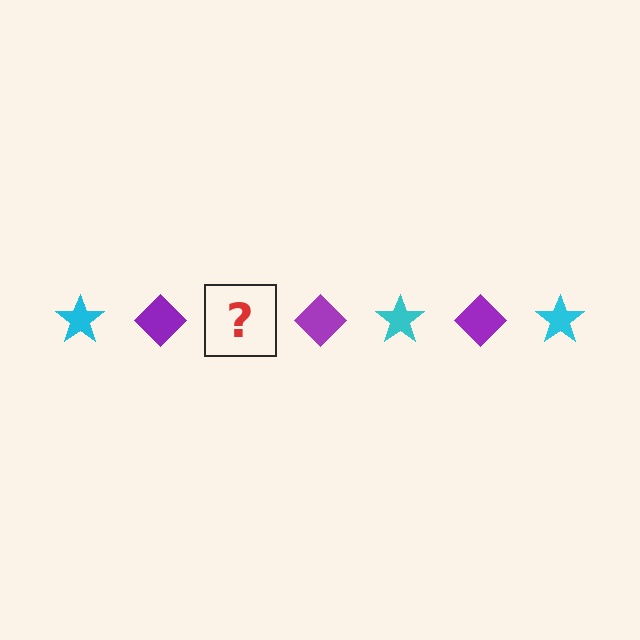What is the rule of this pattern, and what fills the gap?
The rule is that the pattern alternates between cyan star and purple diamond. The gap should be filled with a cyan star.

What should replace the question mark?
The question mark should be replaced with a cyan star.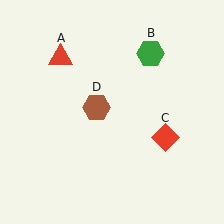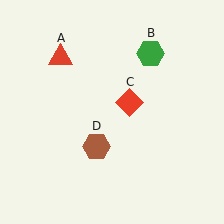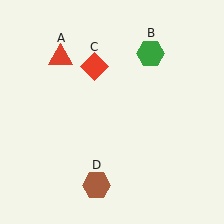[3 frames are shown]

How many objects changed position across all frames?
2 objects changed position: red diamond (object C), brown hexagon (object D).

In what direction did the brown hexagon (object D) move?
The brown hexagon (object D) moved down.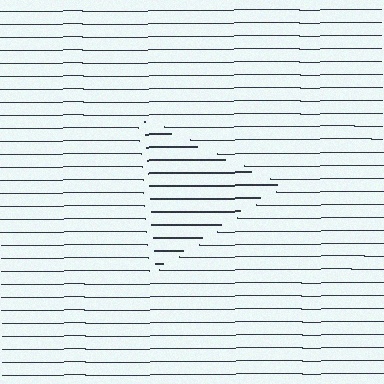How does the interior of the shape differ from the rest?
The interior of the shape contains the same grating, shifted by half a period — the contour is defined by the phase discontinuity where line-ends from the inner and outer gratings abut.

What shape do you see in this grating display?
An illusory triangle. The interior of the shape contains the same grating, shifted by half a period — the contour is defined by the phase discontinuity where line-ends from the inner and outer gratings abut.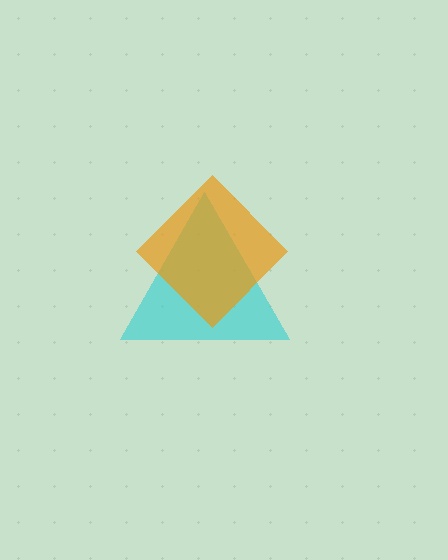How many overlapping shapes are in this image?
There are 2 overlapping shapes in the image.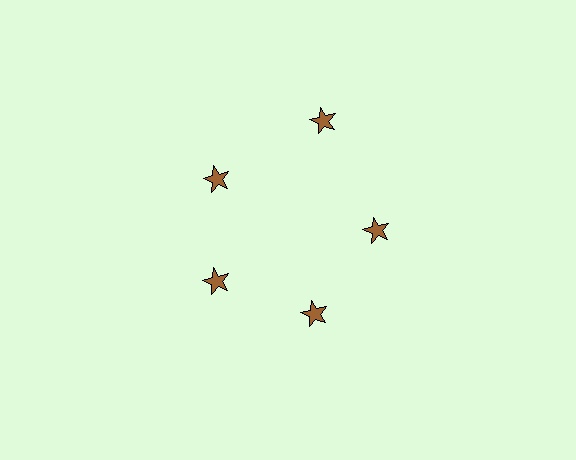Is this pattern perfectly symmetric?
No. The 5 brown stars are arranged in a ring, but one element near the 1 o'clock position is pushed outward from the center, breaking the 5-fold rotational symmetry.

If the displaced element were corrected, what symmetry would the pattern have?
It would have 5-fold rotational symmetry — the pattern would map onto itself every 72 degrees.